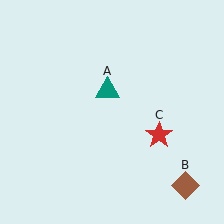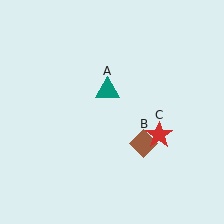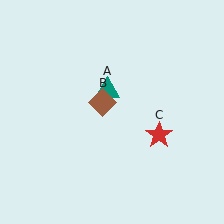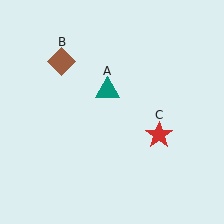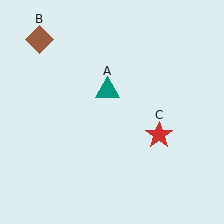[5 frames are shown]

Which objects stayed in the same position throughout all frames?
Teal triangle (object A) and red star (object C) remained stationary.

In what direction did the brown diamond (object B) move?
The brown diamond (object B) moved up and to the left.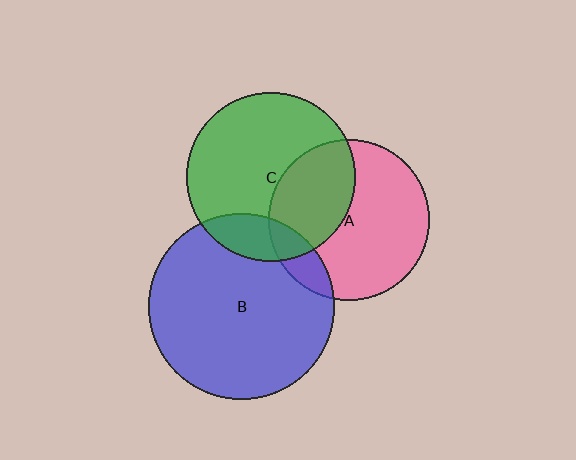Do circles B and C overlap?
Yes.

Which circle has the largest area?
Circle B (blue).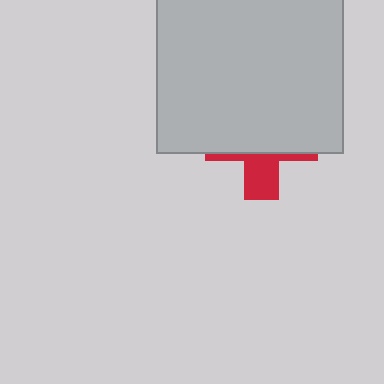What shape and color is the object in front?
The object in front is a light gray rectangle.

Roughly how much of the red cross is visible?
A small part of it is visible (roughly 33%).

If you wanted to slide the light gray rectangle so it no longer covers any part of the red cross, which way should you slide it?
Slide it up — that is the most direct way to separate the two shapes.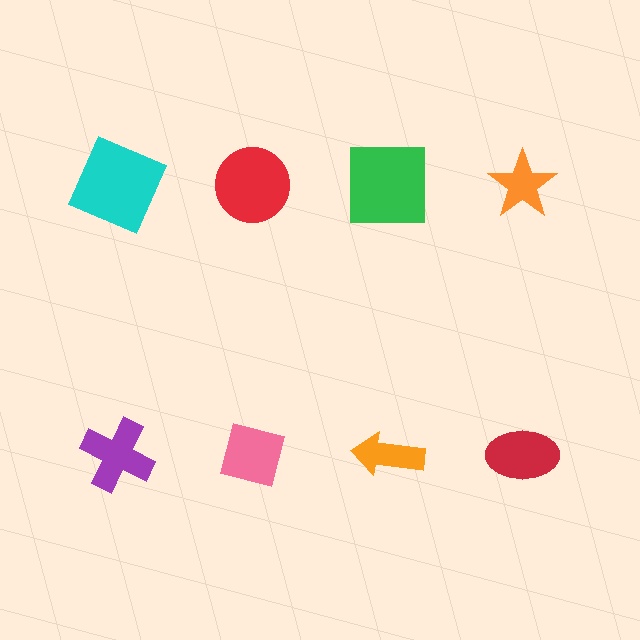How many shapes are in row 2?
4 shapes.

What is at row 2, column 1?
A purple cross.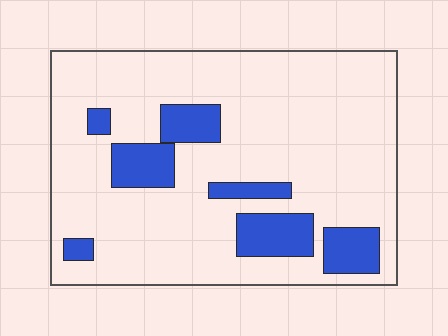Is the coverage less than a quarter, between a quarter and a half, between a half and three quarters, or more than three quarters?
Less than a quarter.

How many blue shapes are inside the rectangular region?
7.